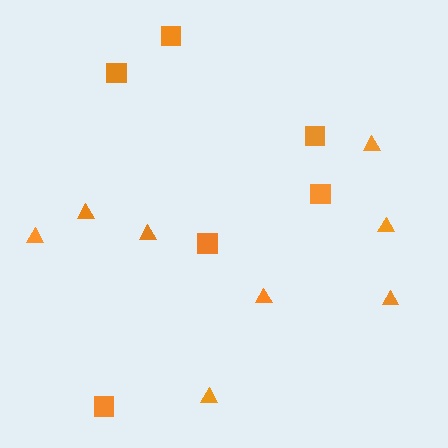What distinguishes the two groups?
There are 2 groups: one group of squares (6) and one group of triangles (8).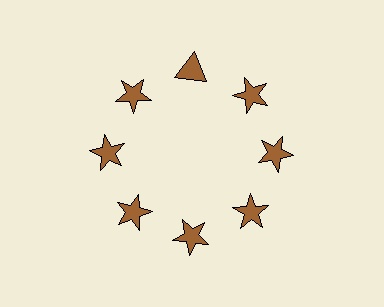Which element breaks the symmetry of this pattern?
The brown triangle at roughly the 12 o'clock position breaks the symmetry. All other shapes are brown stars.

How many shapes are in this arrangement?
There are 8 shapes arranged in a ring pattern.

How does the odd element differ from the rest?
It has a different shape: triangle instead of star.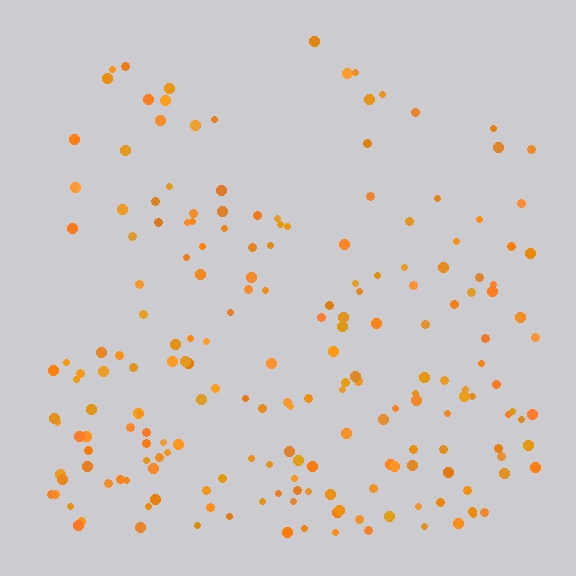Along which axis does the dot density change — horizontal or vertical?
Vertical.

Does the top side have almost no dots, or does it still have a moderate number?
Still a moderate number, just noticeably fewer than the bottom.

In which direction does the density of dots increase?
From top to bottom, with the bottom side densest.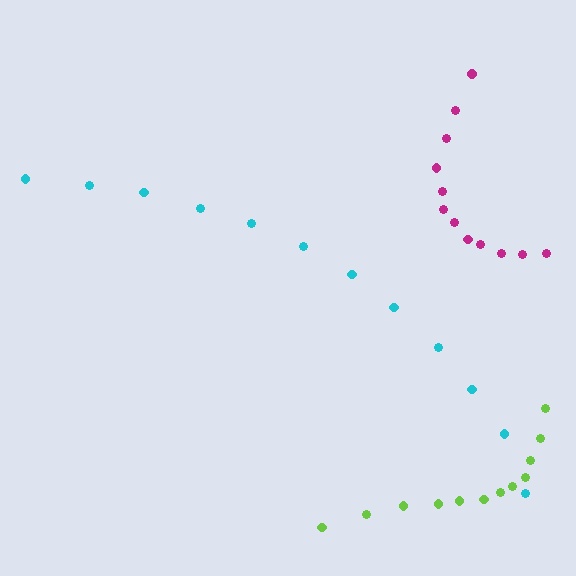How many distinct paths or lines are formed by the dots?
There are 3 distinct paths.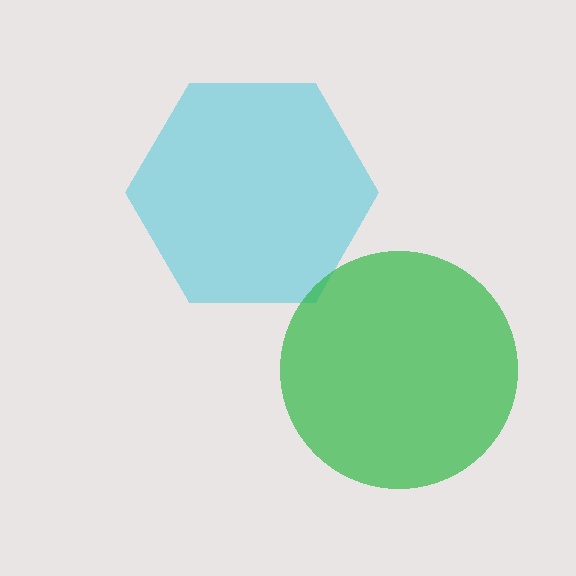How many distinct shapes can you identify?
There are 2 distinct shapes: a cyan hexagon, a green circle.